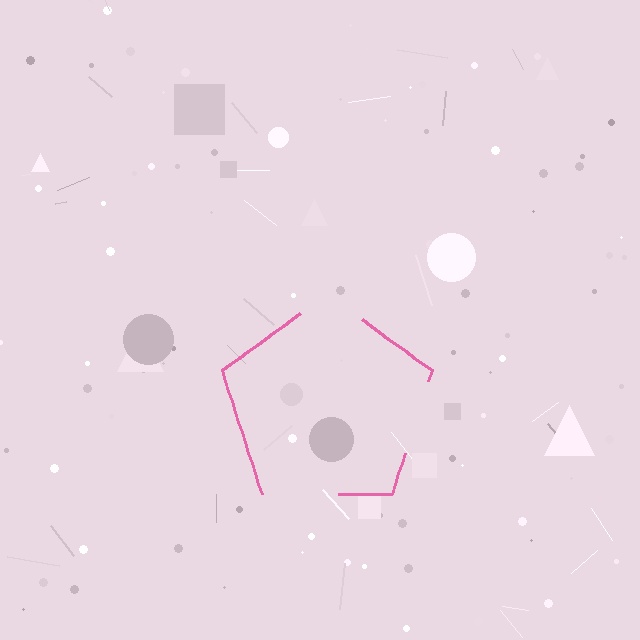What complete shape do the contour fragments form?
The contour fragments form a pentagon.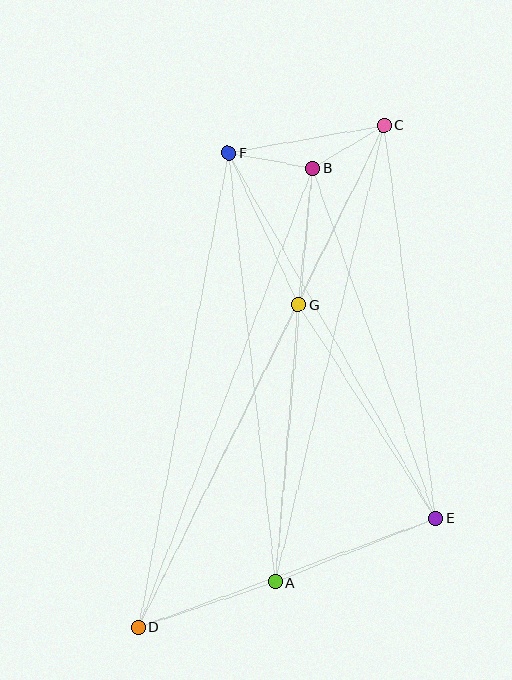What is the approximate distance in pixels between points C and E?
The distance between C and E is approximately 396 pixels.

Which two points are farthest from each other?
Points C and D are farthest from each other.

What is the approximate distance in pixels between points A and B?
The distance between A and B is approximately 416 pixels.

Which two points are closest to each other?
Points B and C are closest to each other.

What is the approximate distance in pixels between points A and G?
The distance between A and G is approximately 279 pixels.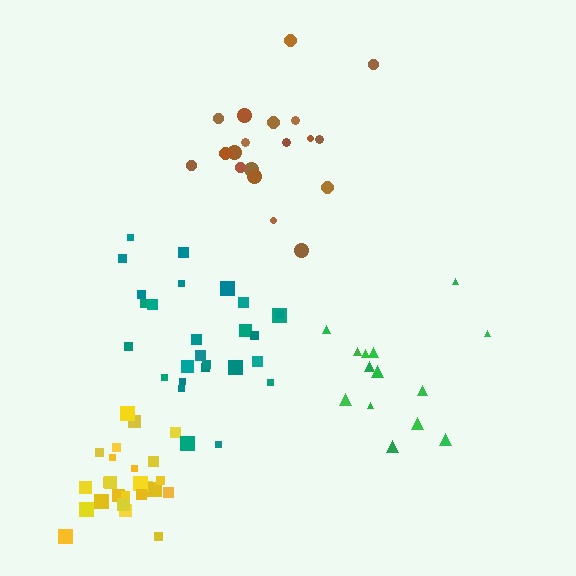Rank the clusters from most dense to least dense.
yellow, teal, brown, green.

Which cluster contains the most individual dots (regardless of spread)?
Teal (27).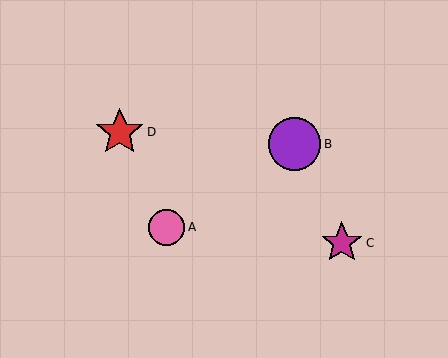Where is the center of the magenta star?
The center of the magenta star is at (342, 243).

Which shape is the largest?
The purple circle (labeled B) is the largest.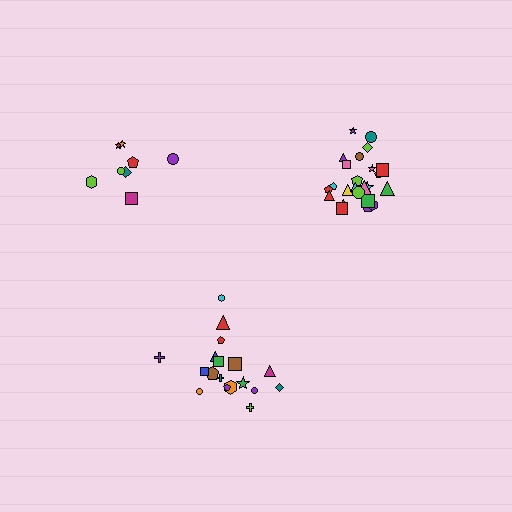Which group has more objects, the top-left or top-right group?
The top-right group.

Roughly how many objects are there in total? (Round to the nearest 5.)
Roughly 50 objects in total.